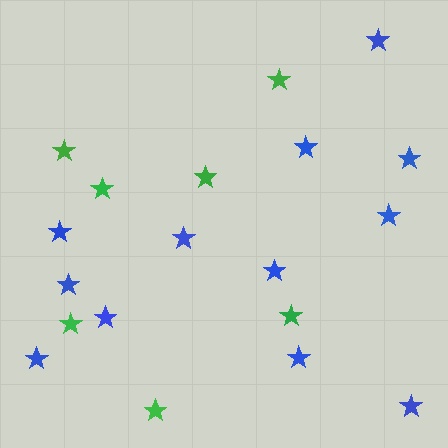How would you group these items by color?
There are 2 groups: one group of green stars (7) and one group of blue stars (12).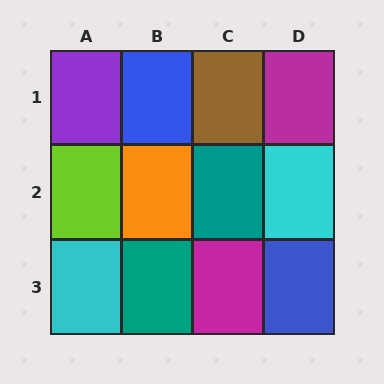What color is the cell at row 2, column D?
Cyan.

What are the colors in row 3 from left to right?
Cyan, teal, magenta, blue.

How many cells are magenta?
2 cells are magenta.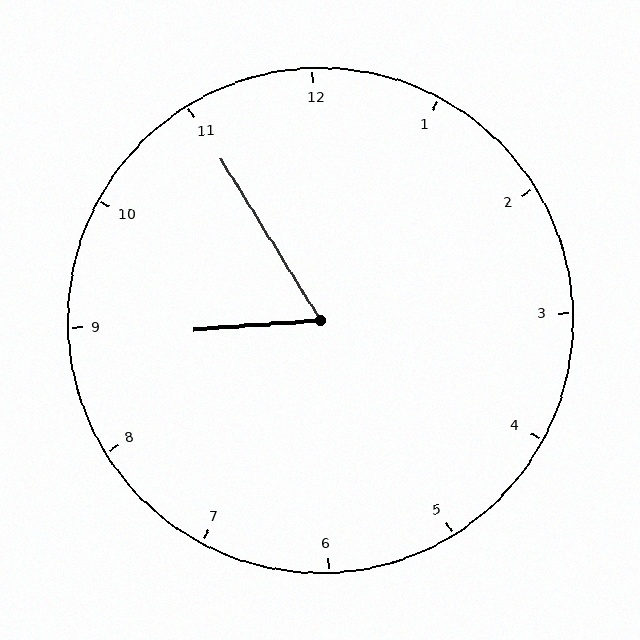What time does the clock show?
8:55.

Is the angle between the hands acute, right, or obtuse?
It is acute.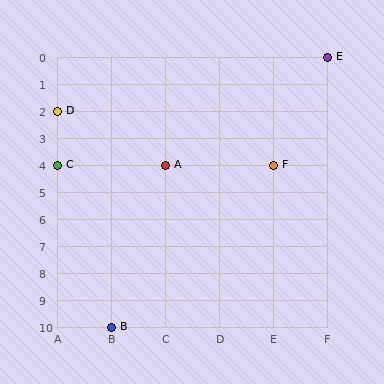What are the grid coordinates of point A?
Point A is at grid coordinates (C, 4).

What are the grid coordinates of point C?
Point C is at grid coordinates (A, 4).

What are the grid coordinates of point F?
Point F is at grid coordinates (E, 4).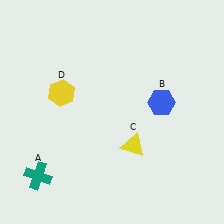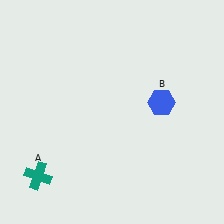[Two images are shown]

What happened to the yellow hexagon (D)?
The yellow hexagon (D) was removed in Image 2. It was in the top-left area of Image 1.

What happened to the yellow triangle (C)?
The yellow triangle (C) was removed in Image 2. It was in the bottom-right area of Image 1.